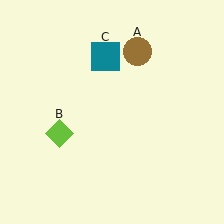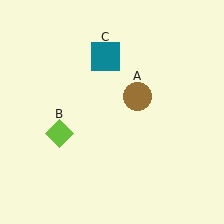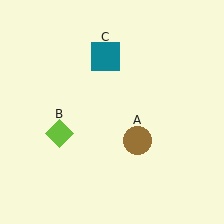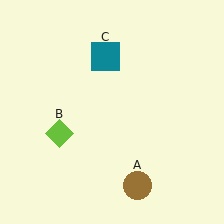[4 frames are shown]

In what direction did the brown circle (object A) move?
The brown circle (object A) moved down.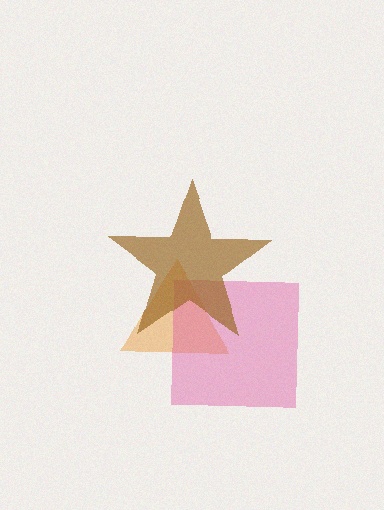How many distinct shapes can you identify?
There are 3 distinct shapes: an orange triangle, a pink square, a brown star.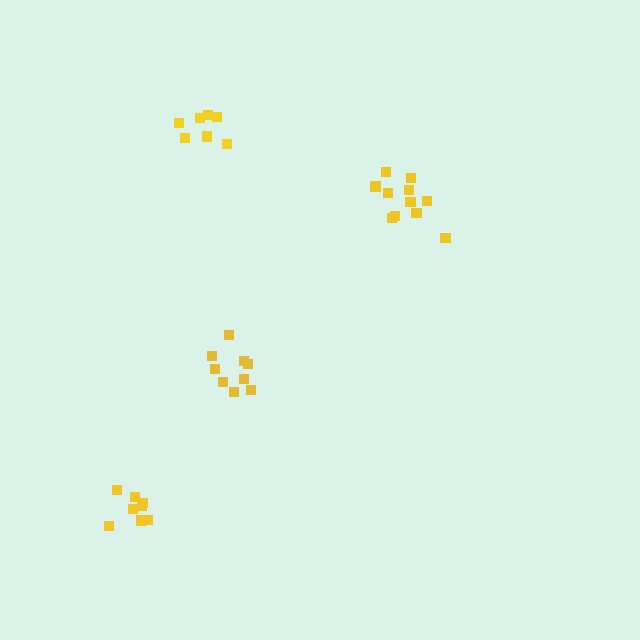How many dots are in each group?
Group 1: 11 dots, Group 2: 7 dots, Group 3: 9 dots, Group 4: 8 dots (35 total).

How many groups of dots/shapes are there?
There are 4 groups.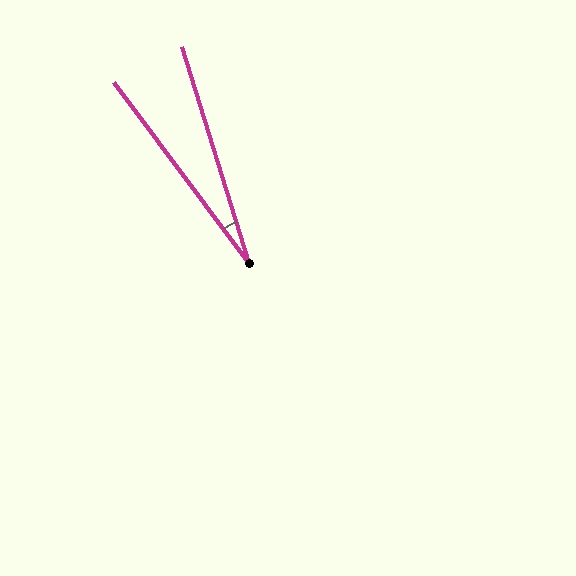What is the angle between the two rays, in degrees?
Approximately 20 degrees.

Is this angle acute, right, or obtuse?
It is acute.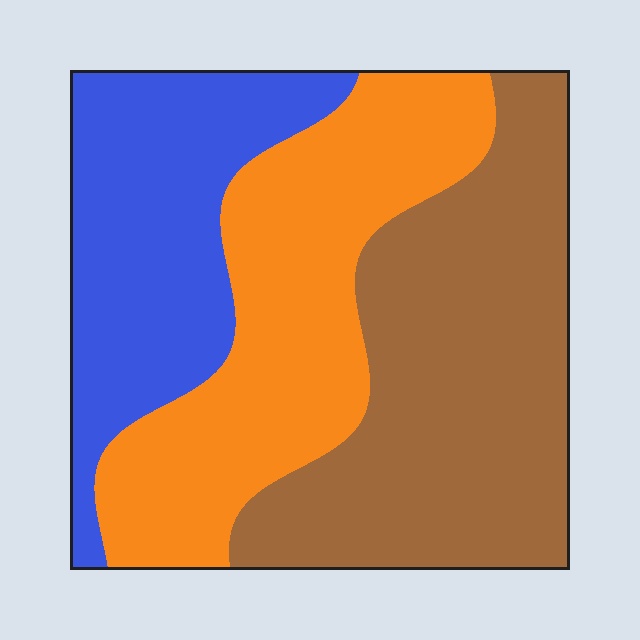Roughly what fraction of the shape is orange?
Orange takes up about one third (1/3) of the shape.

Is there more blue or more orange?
Orange.